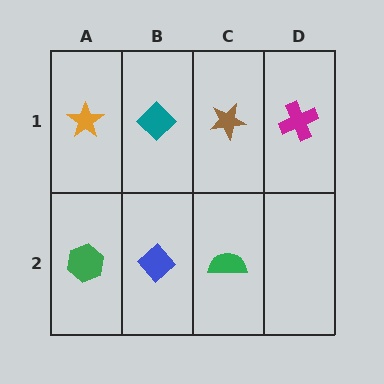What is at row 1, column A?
An orange star.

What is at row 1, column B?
A teal diamond.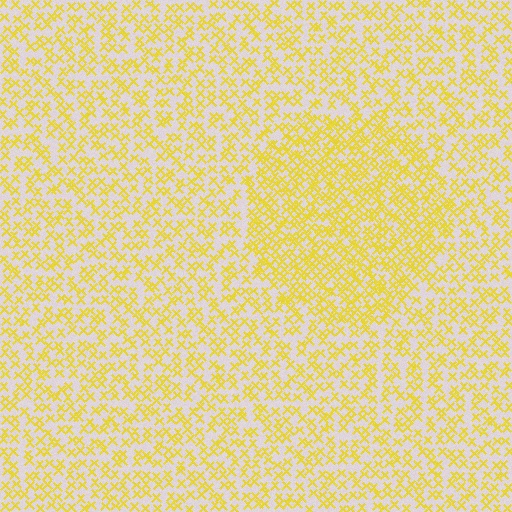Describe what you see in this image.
The image contains small yellow elements arranged at two different densities. A circle-shaped region is visible where the elements are more densely packed than the surrounding area.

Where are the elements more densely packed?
The elements are more densely packed inside the circle boundary.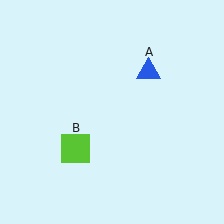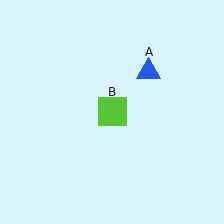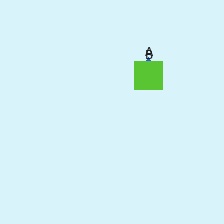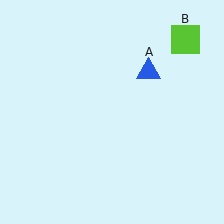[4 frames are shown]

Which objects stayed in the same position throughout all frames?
Blue triangle (object A) remained stationary.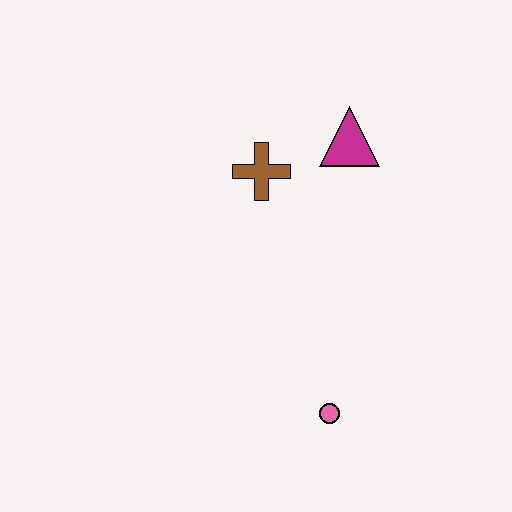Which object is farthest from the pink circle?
The magenta triangle is farthest from the pink circle.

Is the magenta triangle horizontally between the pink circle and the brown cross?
No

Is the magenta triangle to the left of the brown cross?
No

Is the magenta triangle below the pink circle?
No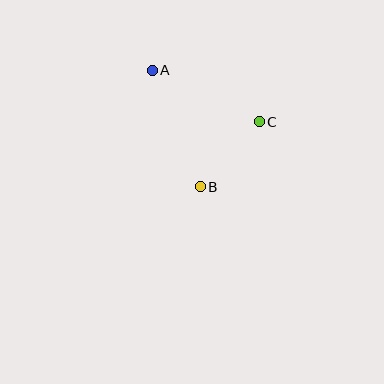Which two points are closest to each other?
Points B and C are closest to each other.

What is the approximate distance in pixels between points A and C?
The distance between A and C is approximately 119 pixels.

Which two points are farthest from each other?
Points A and B are farthest from each other.